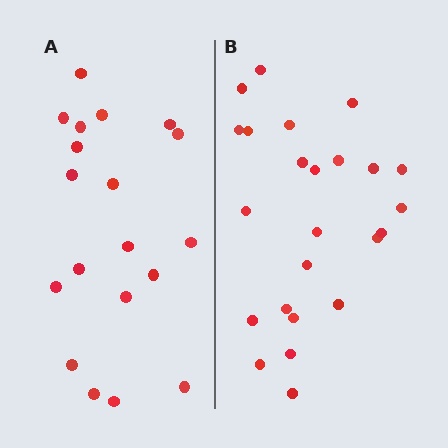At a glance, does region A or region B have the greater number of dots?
Region B (the right region) has more dots.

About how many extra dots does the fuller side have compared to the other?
Region B has about 5 more dots than region A.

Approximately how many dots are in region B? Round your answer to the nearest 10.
About 20 dots. (The exact count is 24, which rounds to 20.)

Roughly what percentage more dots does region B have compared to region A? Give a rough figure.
About 25% more.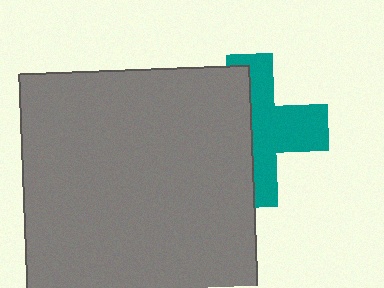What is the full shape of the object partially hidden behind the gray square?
The partially hidden object is a teal cross.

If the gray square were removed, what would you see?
You would see the complete teal cross.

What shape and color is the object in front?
The object in front is a gray square.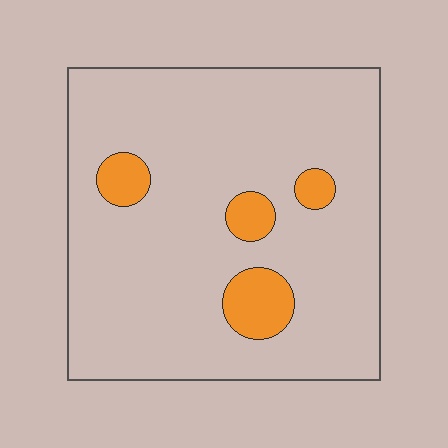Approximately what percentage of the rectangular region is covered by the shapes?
Approximately 10%.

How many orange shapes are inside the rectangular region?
4.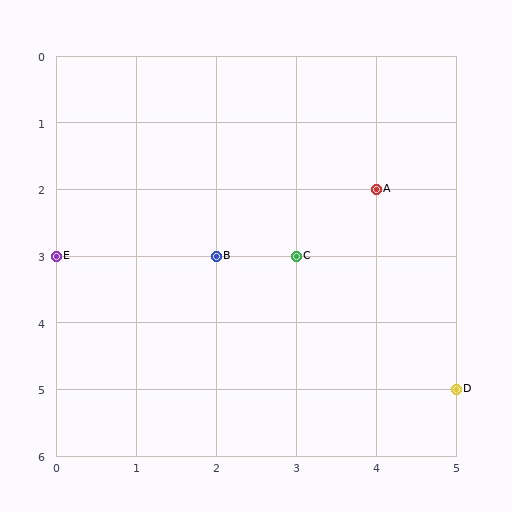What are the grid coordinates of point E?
Point E is at grid coordinates (0, 3).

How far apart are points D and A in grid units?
Points D and A are 1 column and 3 rows apart (about 3.2 grid units diagonally).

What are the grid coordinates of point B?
Point B is at grid coordinates (2, 3).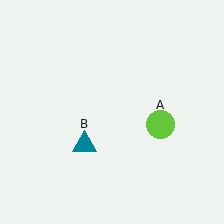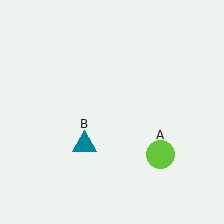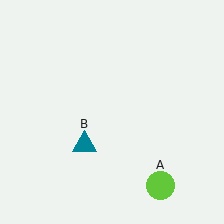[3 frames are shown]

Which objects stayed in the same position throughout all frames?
Teal triangle (object B) remained stationary.